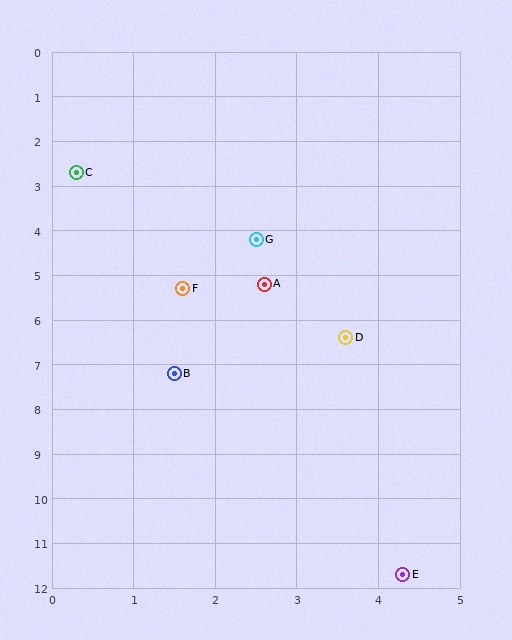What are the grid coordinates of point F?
Point F is at approximately (1.6, 5.3).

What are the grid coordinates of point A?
Point A is at approximately (2.6, 5.2).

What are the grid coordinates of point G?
Point G is at approximately (2.5, 4.2).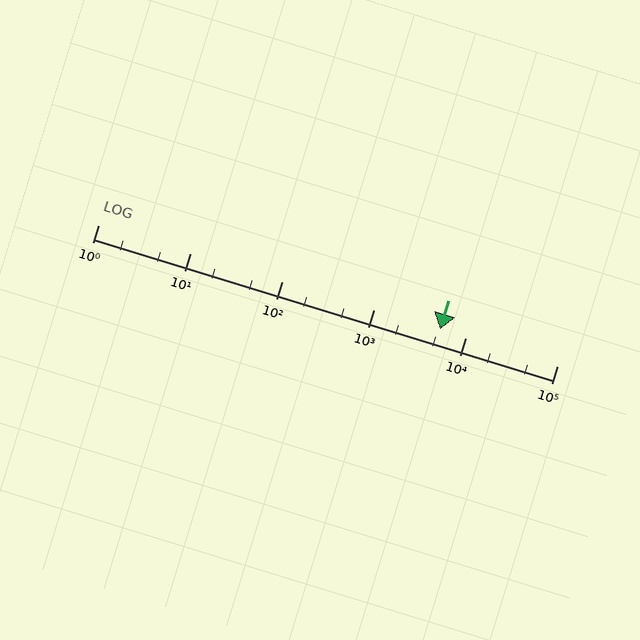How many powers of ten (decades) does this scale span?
The scale spans 5 decades, from 1 to 100000.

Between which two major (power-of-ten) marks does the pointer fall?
The pointer is between 1000 and 10000.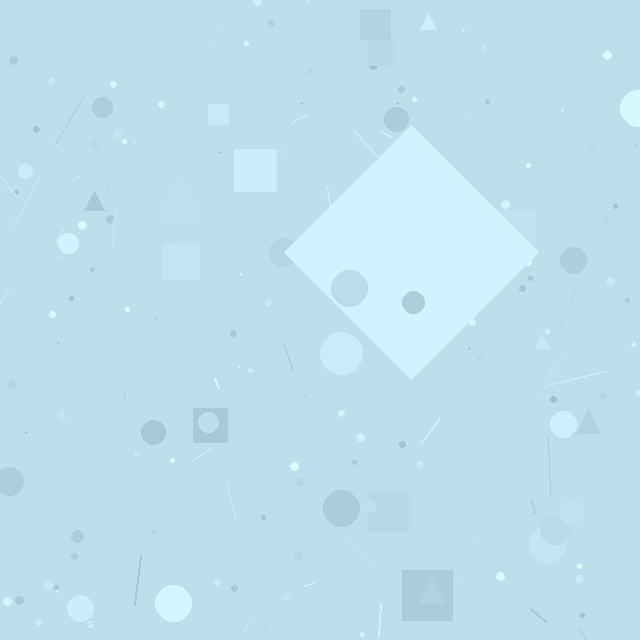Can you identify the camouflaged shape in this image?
The camouflaged shape is a diamond.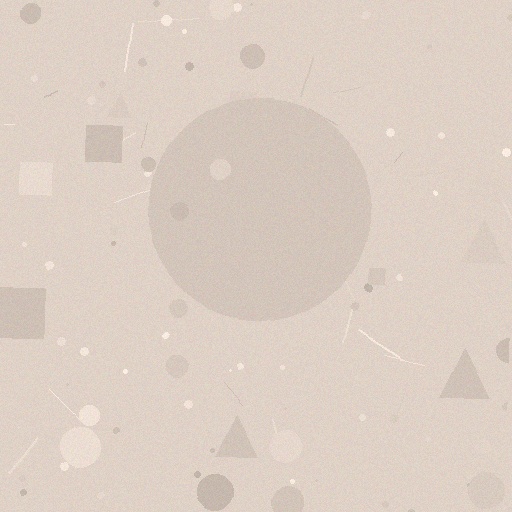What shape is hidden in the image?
A circle is hidden in the image.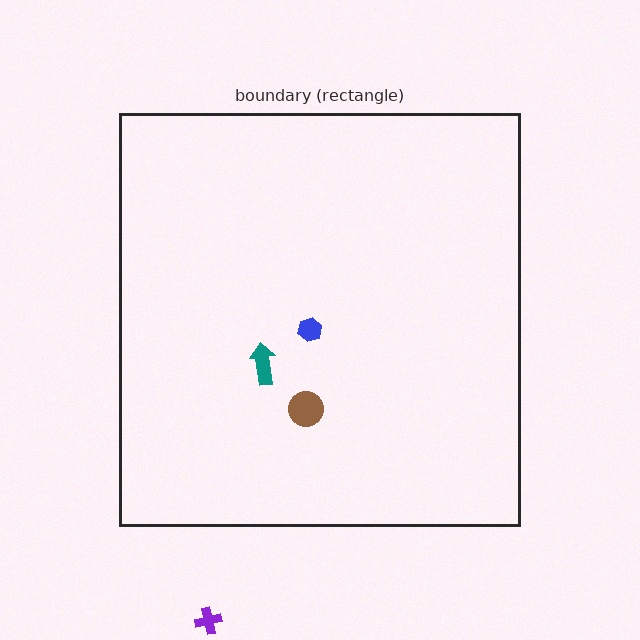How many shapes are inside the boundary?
3 inside, 1 outside.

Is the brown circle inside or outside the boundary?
Inside.